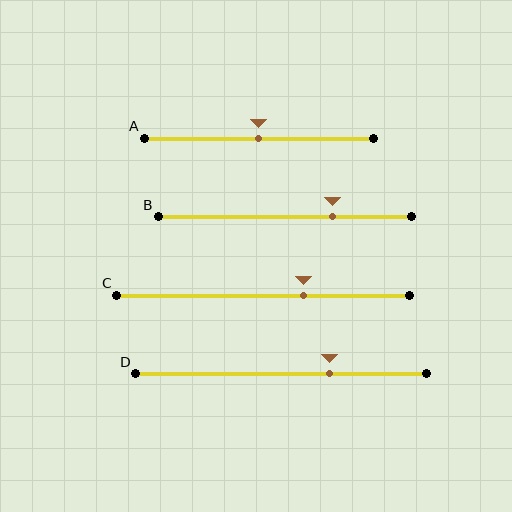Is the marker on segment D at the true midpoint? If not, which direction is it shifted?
No, the marker on segment D is shifted to the right by about 17% of the segment length.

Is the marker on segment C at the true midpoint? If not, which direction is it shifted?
No, the marker on segment C is shifted to the right by about 14% of the segment length.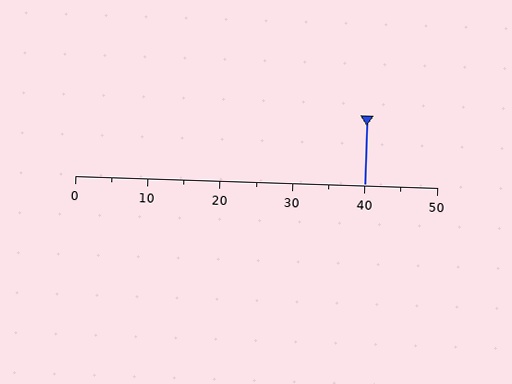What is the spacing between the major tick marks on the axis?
The major ticks are spaced 10 apart.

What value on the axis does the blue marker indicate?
The marker indicates approximately 40.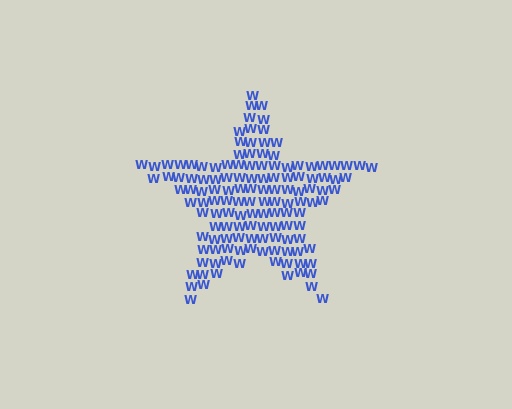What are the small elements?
The small elements are letter W's.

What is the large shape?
The large shape is a star.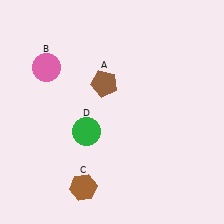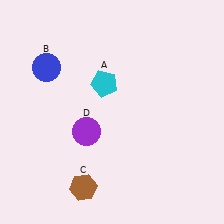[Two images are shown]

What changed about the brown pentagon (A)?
In Image 1, A is brown. In Image 2, it changed to cyan.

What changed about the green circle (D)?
In Image 1, D is green. In Image 2, it changed to purple.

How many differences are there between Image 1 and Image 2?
There are 3 differences between the two images.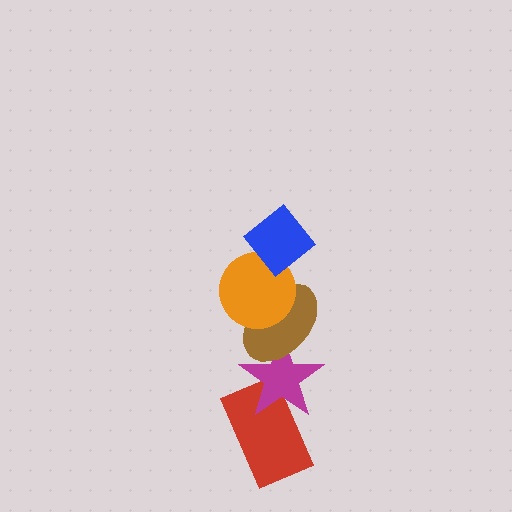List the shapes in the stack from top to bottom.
From top to bottom: the blue diamond, the orange circle, the brown ellipse, the magenta star, the red rectangle.